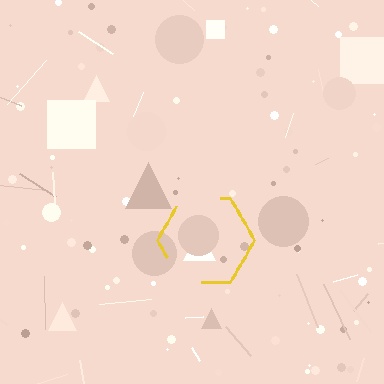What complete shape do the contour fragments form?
The contour fragments form a hexagon.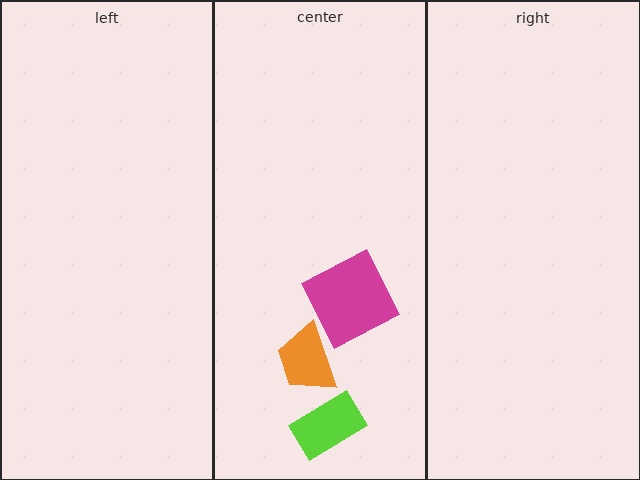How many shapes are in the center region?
3.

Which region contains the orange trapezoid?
The center region.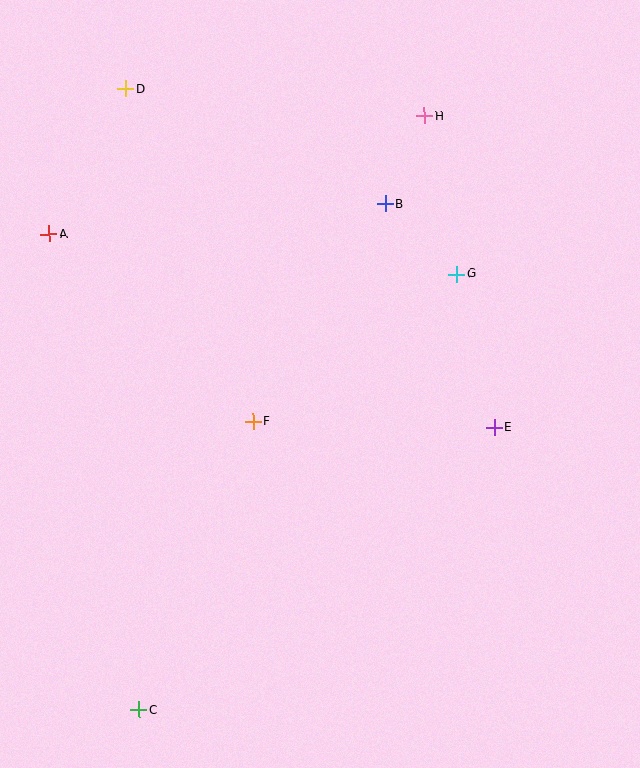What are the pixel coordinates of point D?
Point D is at (126, 89).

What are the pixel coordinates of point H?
Point H is at (425, 116).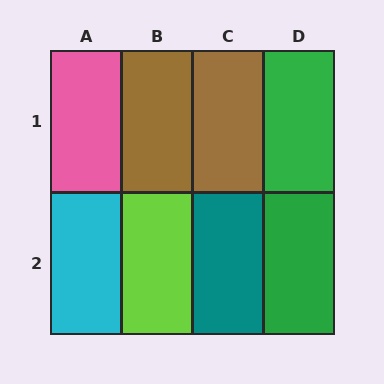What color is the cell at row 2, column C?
Teal.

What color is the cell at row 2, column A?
Cyan.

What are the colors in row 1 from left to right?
Pink, brown, brown, green.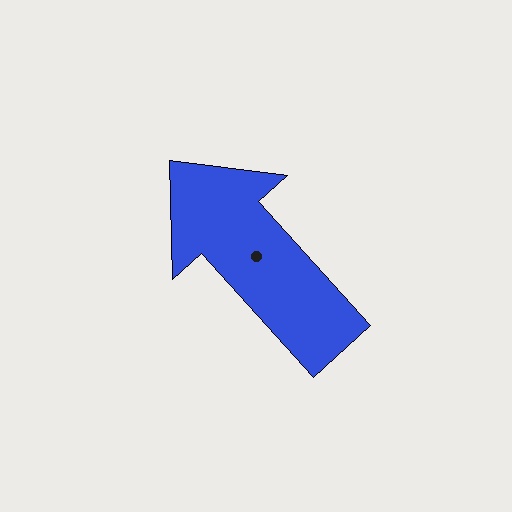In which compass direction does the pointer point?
Northwest.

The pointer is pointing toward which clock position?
Roughly 11 o'clock.